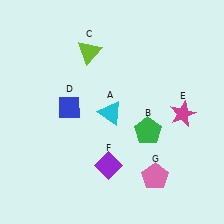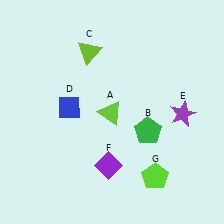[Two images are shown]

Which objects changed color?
A changed from cyan to lime. E changed from magenta to purple. G changed from pink to lime.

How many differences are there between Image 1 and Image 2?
There are 3 differences between the two images.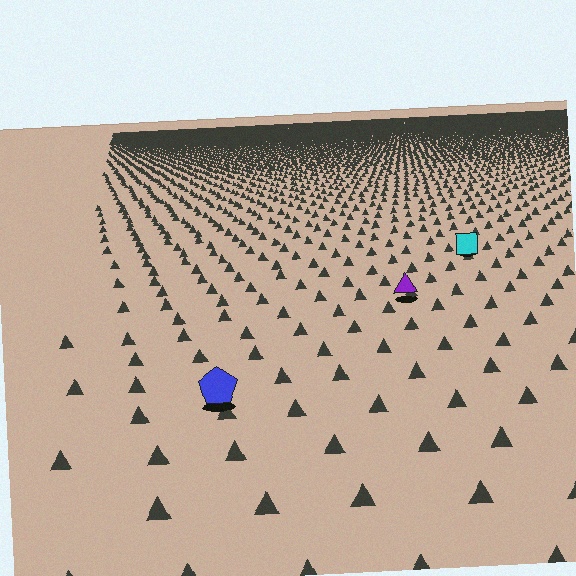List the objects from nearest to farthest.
From nearest to farthest: the blue pentagon, the purple triangle, the cyan square.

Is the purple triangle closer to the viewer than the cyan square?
Yes. The purple triangle is closer — you can tell from the texture gradient: the ground texture is coarser near it.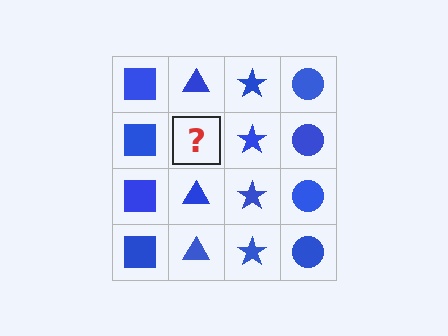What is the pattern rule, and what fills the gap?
The rule is that each column has a consistent shape. The gap should be filled with a blue triangle.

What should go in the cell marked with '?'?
The missing cell should contain a blue triangle.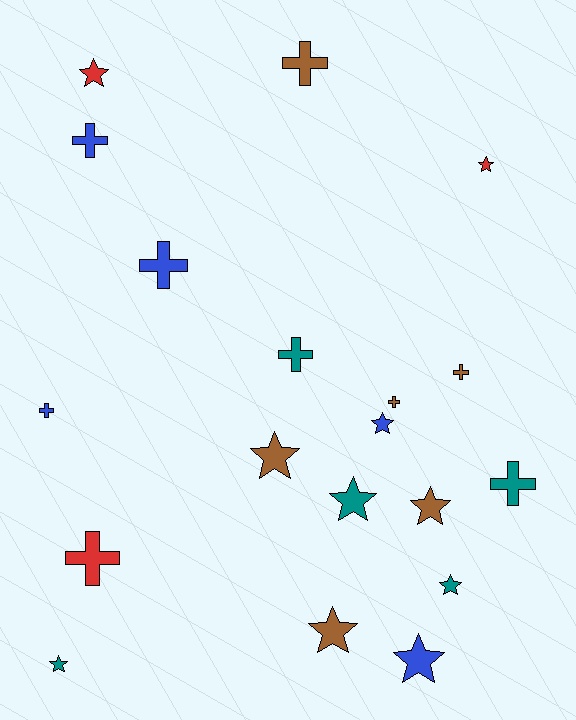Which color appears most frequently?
Brown, with 6 objects.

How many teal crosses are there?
There are 2 teal crosses.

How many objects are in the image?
There are 19 objects.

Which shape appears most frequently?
Star, with 10 objects.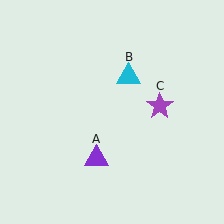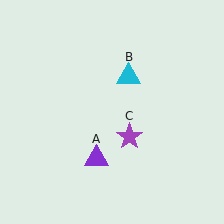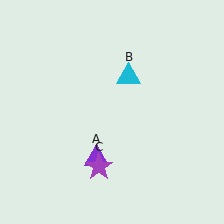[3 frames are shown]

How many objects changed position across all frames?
1 object changed position: purple star (object C).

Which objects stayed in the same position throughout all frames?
Purple triangle (object A) and cyan triangle (object B) remained stationary.